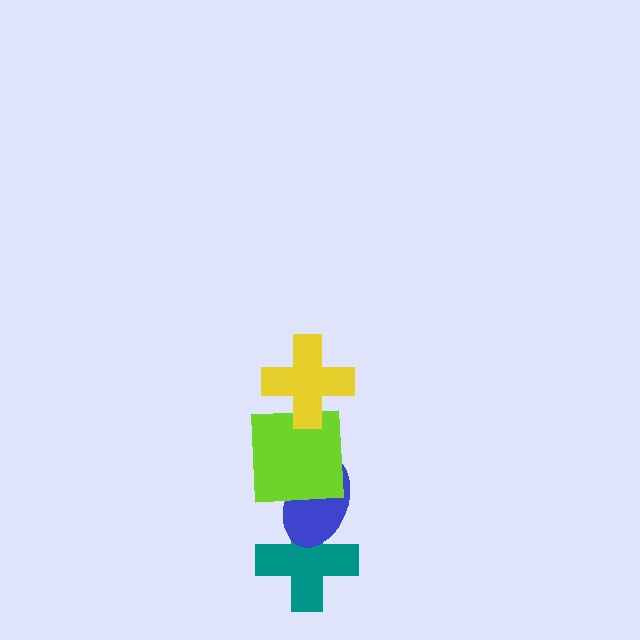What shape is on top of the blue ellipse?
The lime square is on top of the blue ellipse.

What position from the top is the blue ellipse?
The blue ellipse is 3rd from the top.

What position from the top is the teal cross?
The teal cross is 4th from the top.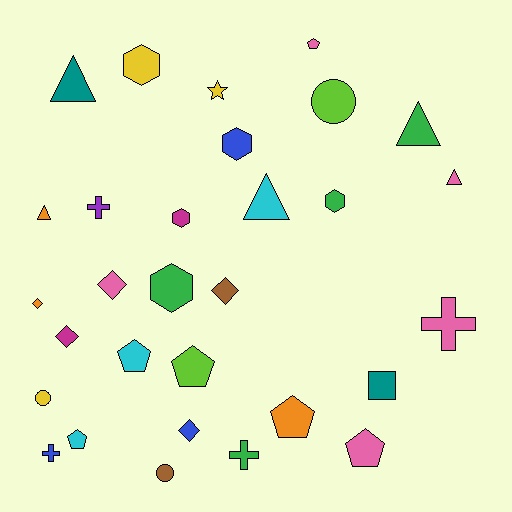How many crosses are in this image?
There are 4 crosses.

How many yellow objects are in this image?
There are 3 yellow objects.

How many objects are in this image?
There are 30 objects.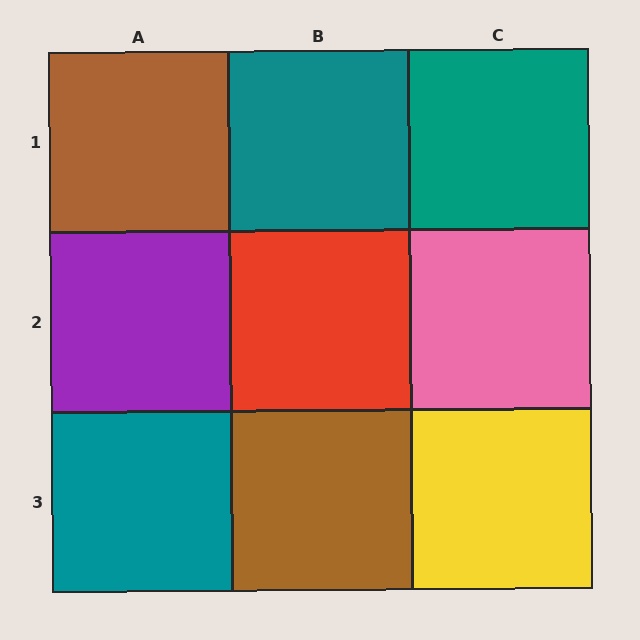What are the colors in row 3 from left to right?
Teal, brown, yellow.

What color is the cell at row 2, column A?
Purple.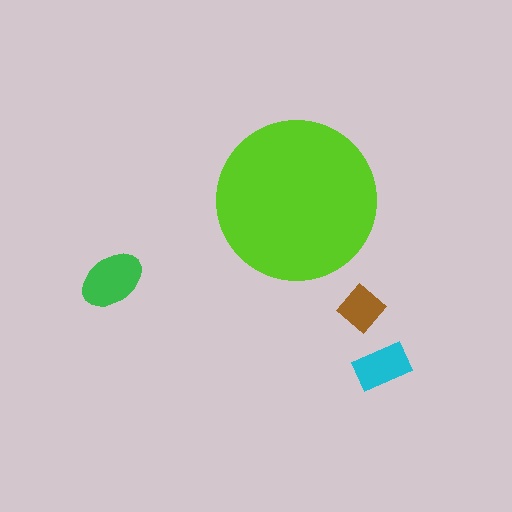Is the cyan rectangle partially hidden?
No, the cyan rectangle is fully visible.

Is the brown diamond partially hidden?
No, the brown diamond is fully visible.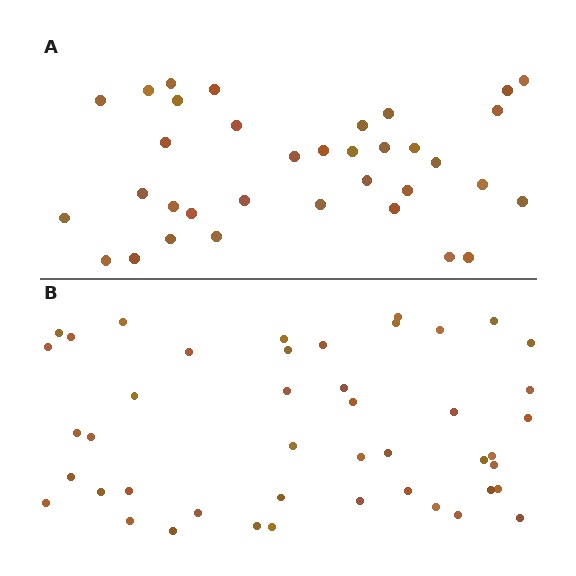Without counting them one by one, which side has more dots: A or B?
Region B (the bottom region) has more dots.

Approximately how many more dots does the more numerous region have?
Region B has roughly 10 or so more dots than region A.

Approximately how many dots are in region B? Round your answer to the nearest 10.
About 40 dots. (The exact count is 45, which rounds to 40.)